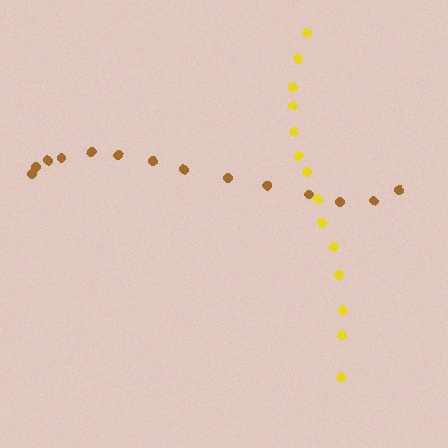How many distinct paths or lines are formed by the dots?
There are 2 distinct paths.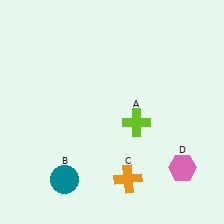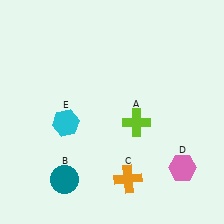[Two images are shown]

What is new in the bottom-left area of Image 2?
A cyan hexagon (E) was added in the bottom-left area of Image 2.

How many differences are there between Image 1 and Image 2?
There is 1 difference between the two images.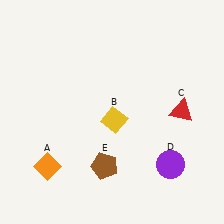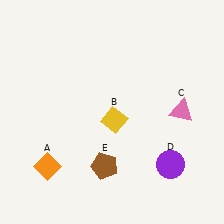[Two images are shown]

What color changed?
The triangle (C) changed from red in Image 1 to pink in Image 2.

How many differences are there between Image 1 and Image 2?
There is 1 difference between the two images.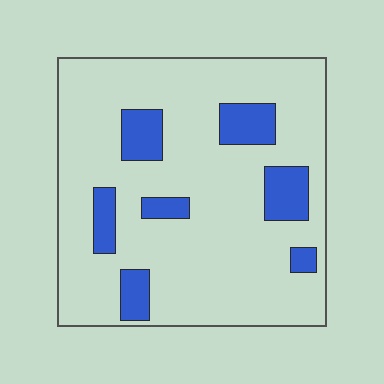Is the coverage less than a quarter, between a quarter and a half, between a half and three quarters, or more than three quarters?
Less than a quarter.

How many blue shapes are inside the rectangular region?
7.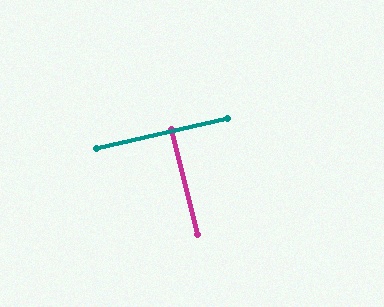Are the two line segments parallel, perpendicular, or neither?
Perpendicular — they meet at approximately 89°.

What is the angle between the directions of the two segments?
Approximately 89 degrees.